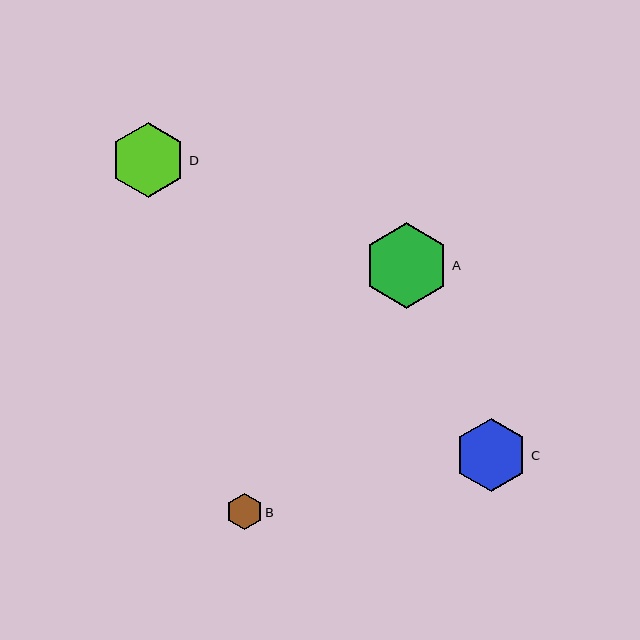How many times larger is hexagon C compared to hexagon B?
Hexagon C is approximately 2.0 times the size of hexagon B.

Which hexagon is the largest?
Hexagon A is the largest with a size of approximately 85 pixels.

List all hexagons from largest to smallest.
From largest to smallest: A, D, C, B.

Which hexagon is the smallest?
Hexagon B is the smallest with a size of approximately 36 pixels.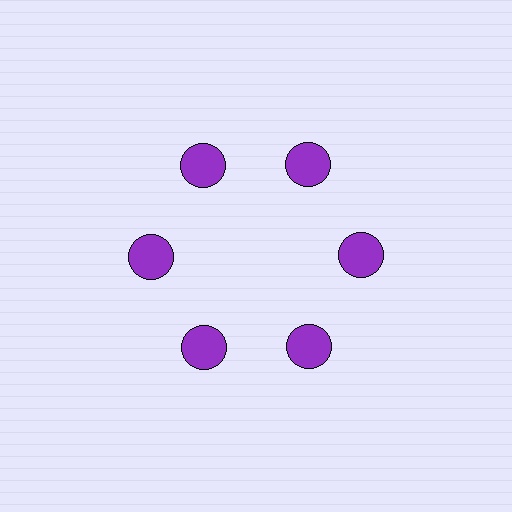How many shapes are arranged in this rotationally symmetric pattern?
There are 6 shapes, arranged in 6 groups of 1.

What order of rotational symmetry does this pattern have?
This pattern has 6-fold rotational symmetry.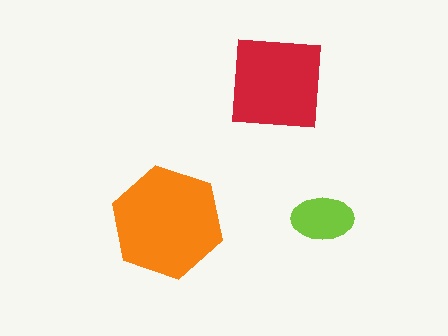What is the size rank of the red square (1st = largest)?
2nd.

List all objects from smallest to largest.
The lime ellipse, the red square, the orange hexagon.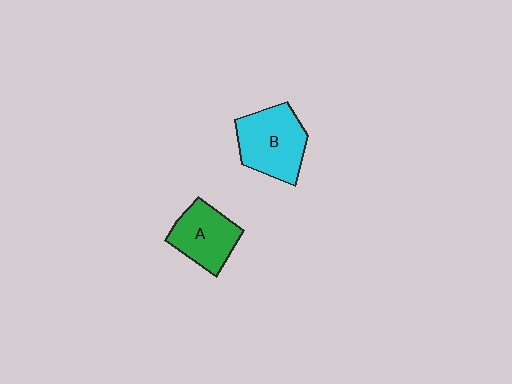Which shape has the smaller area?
Shape A (green).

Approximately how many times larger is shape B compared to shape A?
Approximately 1.2 times.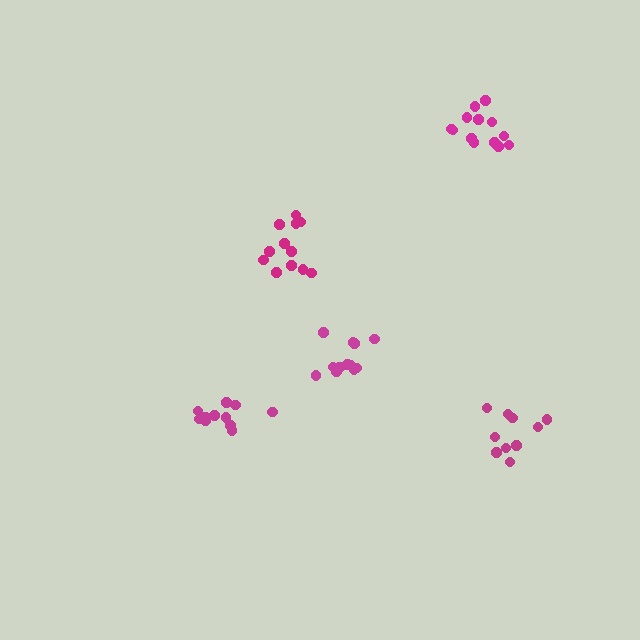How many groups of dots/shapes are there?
There are 5 groups.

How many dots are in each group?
Group 1: 12 dots, Group 2: 11 dots, Group 3: 13 dots, Group 4: 10 dots, Group 5: 12 dots (58 total).